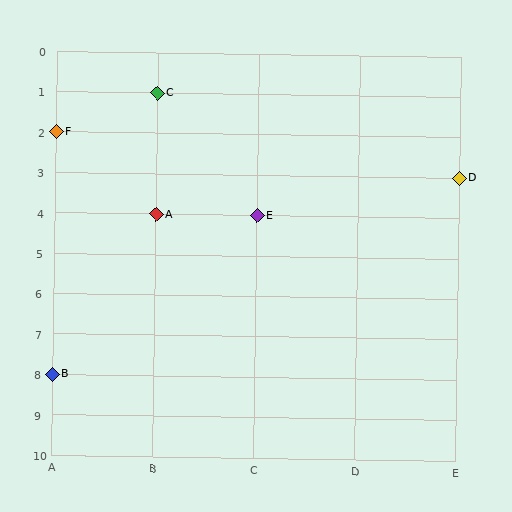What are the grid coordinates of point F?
Point F is at grid coordinates (A, 2).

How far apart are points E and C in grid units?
Points E and C are 1 column and 3 rows apart (about 3.2 grid units diagonally).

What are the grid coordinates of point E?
Point E is at grid coordinates (C, 4).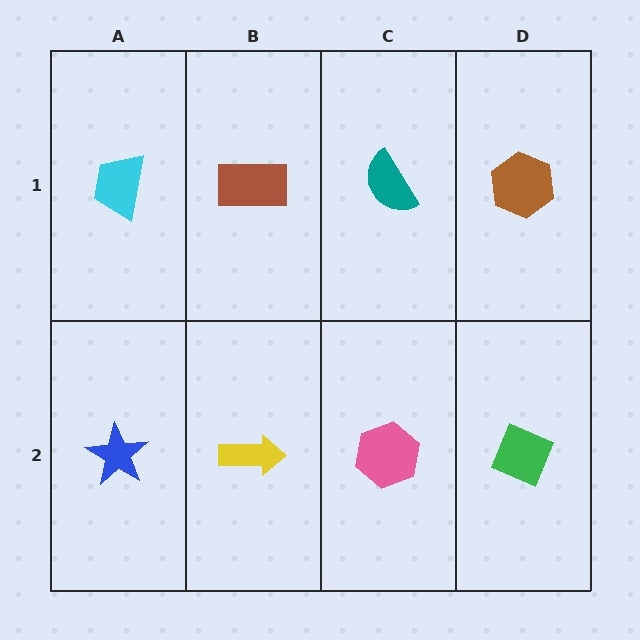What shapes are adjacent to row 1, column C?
A pink hexagon (row 2, column C), a brown rectangle (row 1, column B), a brown hexagon (row 1, column D).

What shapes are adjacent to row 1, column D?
A green diamond (row 2, column D), a teal semicircle (row 1, column C).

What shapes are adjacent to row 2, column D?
A brown hexagon (row 1, column D), a pink hexagon (row 2, column C).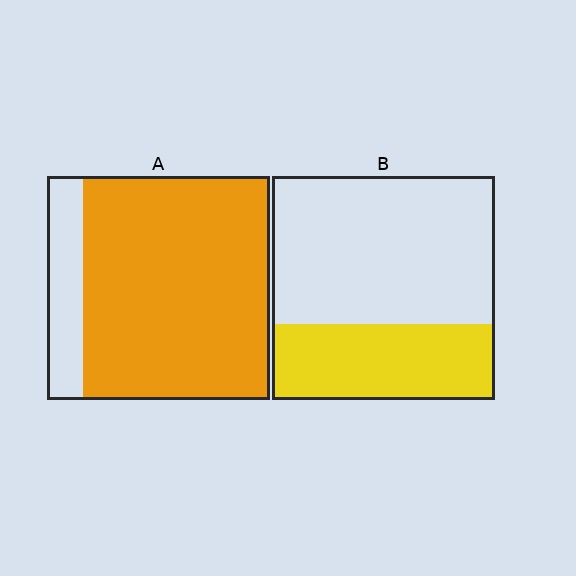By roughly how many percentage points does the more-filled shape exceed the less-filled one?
By roughly 50 percentage points (A over B).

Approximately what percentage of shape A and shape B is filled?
A is approximately 85% and B is approximately 35%.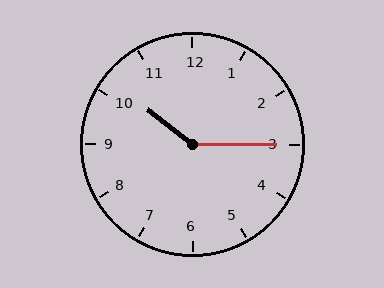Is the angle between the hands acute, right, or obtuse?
It is obtuse.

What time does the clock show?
10:15.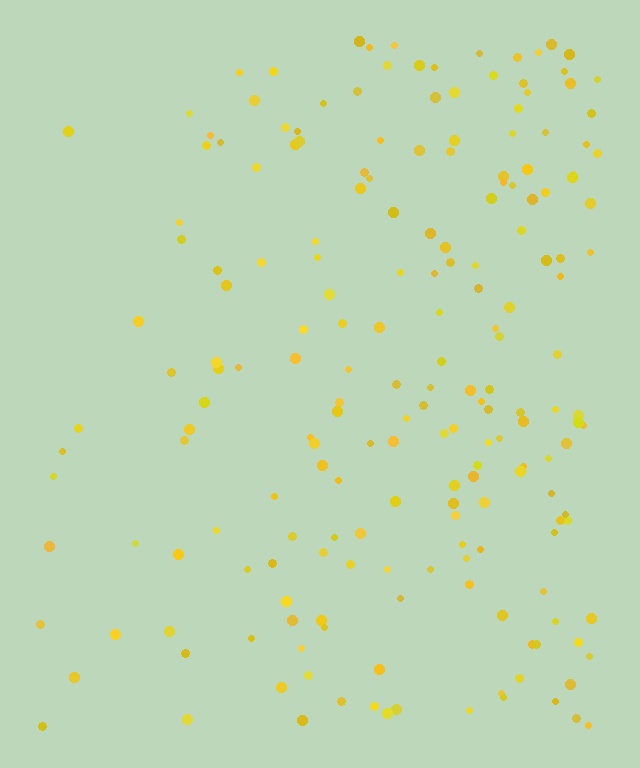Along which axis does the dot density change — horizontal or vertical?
Horizontal.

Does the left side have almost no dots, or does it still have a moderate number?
Still a moderate number, just noticeably fewer than the right.